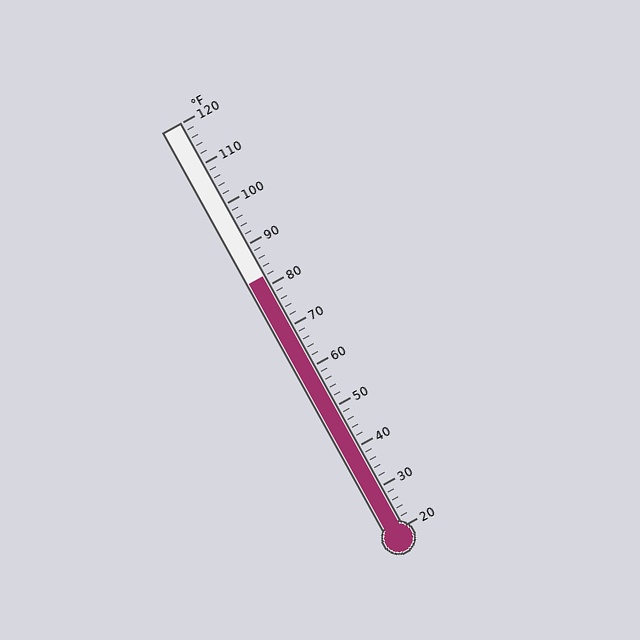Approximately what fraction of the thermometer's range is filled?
The thermometer is filled to approximately 60% of its range.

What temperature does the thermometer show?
The thermometer shows approximately 82°F.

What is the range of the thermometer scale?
The thermometer scale ranges from 20°F to 120°F.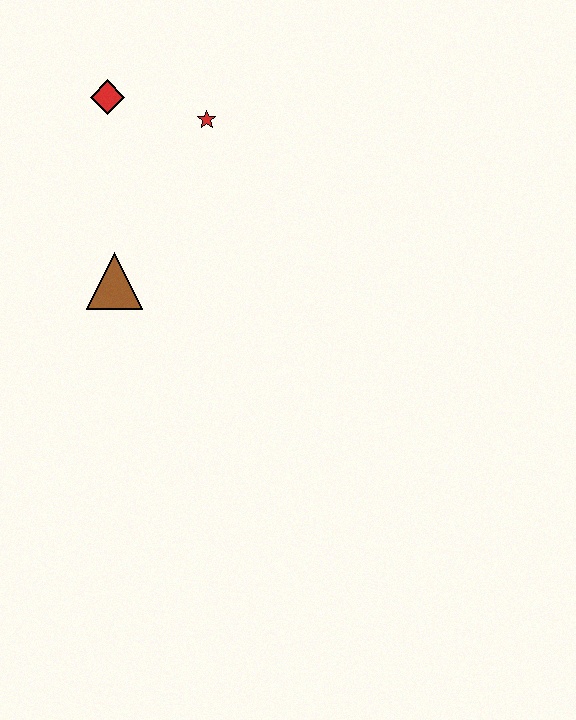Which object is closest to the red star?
The red diamond is closest to the red star.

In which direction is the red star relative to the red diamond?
The red star is to the right of the red diamond.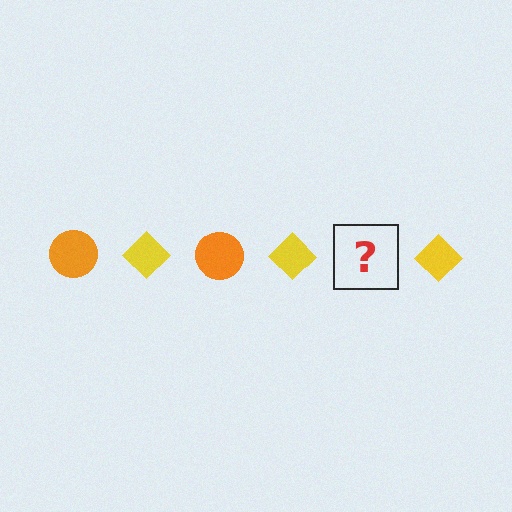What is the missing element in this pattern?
The missing element is an orange circle.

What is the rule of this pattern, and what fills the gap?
The rule is that the pattern alternates between orange circle and yellow diamond. The gap should be filled with an orange circle.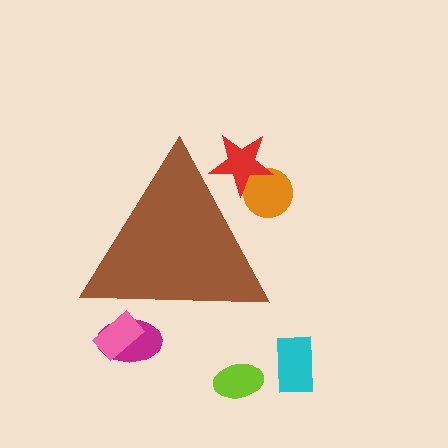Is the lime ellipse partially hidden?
No, the lime ellipse is fully visible.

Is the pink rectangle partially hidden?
Yes, the pink rectangle is partially hidden behind the brown triangle.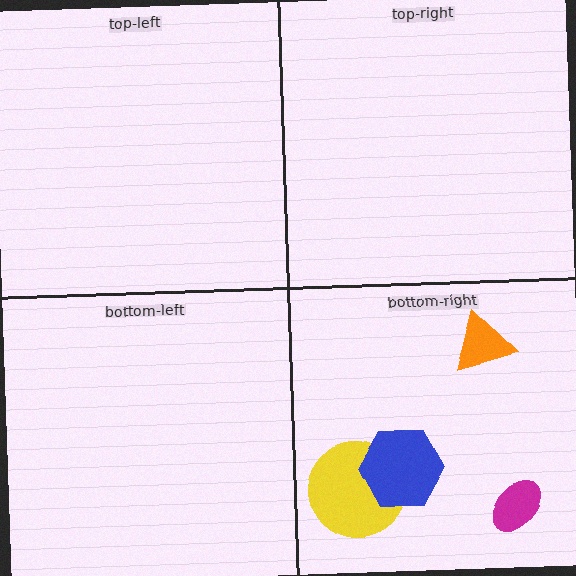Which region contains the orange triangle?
The bottom-right region.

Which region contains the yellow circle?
The bottom-right region.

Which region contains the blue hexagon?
The bottom-right region.